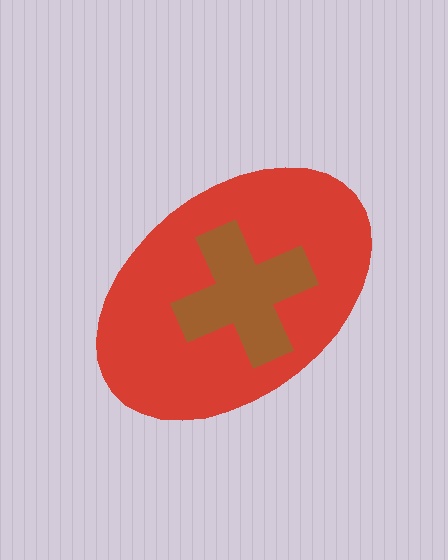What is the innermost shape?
The brown cross.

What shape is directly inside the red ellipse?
The brown cross.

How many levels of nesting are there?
2.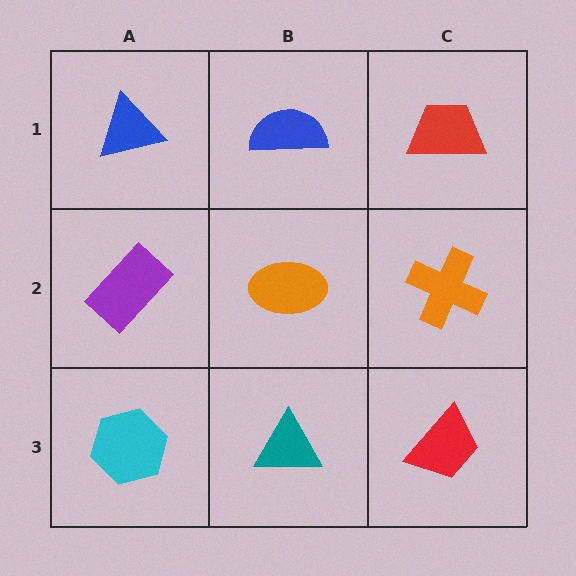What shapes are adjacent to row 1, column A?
A purple rectangle (row 2, column A), a blue semicircle (row 1, column B).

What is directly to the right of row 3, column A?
A teal triangle.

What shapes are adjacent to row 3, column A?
A purple rectangle (row 2, column A), a teal triangle (row 3, column B).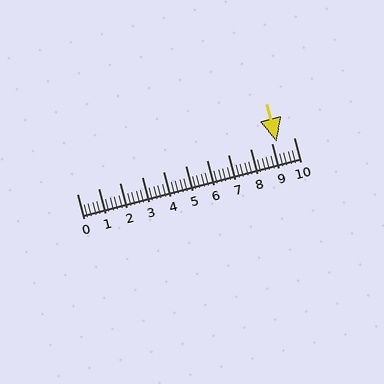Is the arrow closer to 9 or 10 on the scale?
The arrow is closer to 9.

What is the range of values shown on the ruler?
The ruler shows values from 0 to 10.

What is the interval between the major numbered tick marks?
The major tick marks are spaced 1 units apart.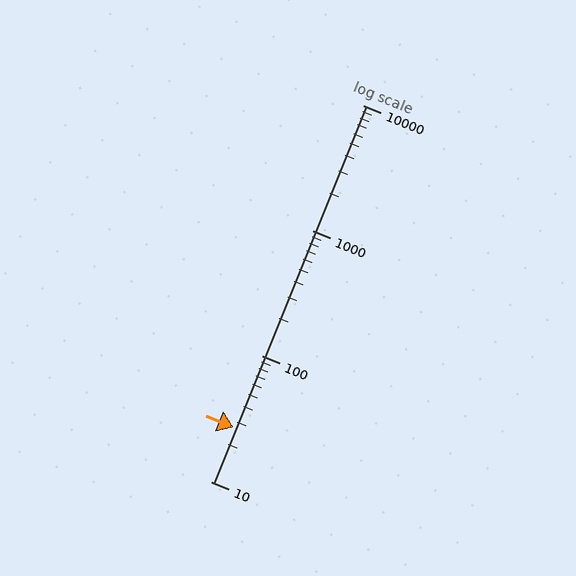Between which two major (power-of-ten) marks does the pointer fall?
The pointer is between 10 and 100.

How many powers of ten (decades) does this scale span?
The scale spans 3 decades, from 10 to 10000.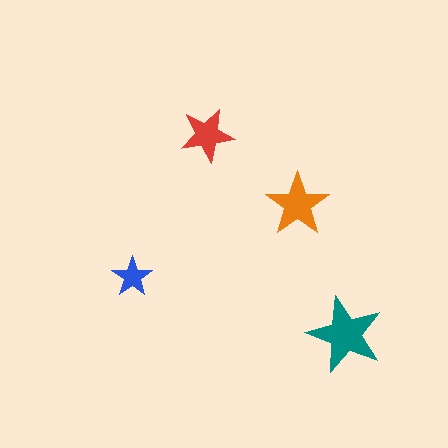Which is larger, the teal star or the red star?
The teal one.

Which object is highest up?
The red star is topmost.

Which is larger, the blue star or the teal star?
The teal one.